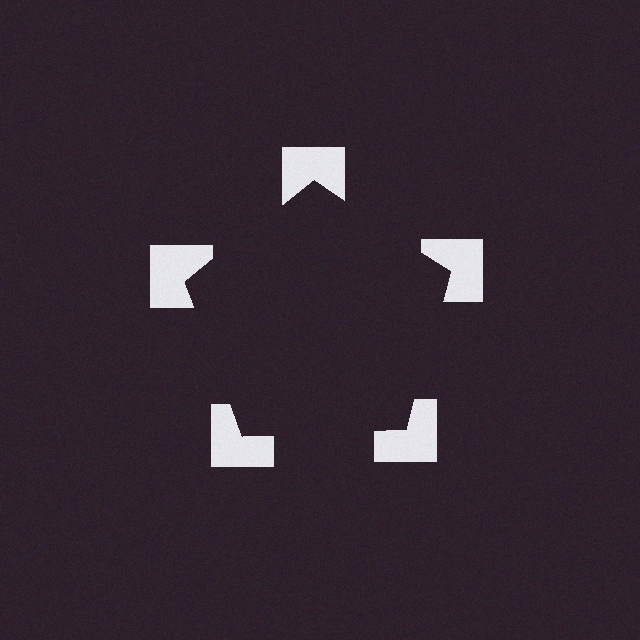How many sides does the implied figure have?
5 sides.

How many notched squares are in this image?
There are 5 — one at each vertex of the illusory pentagon.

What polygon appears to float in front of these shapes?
An illusory pentagon — its edges are inferred from the aligned wedge cuts in the notched squares, not physically drawn.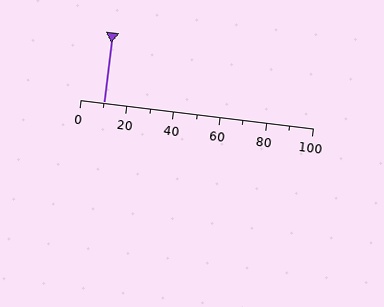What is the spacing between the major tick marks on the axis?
The major ticks are spaced 20 apart.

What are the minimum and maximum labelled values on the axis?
The axis runs from 0 to 100.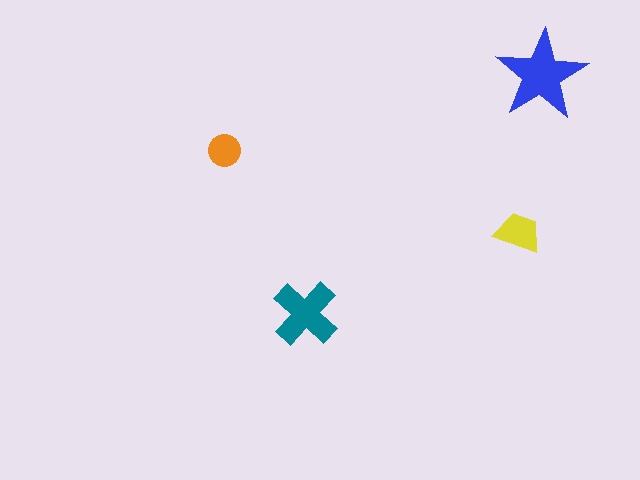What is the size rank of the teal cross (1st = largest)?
2nd.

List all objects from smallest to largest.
The orange circle, the yellow trapezoid, the teal cross, the blue star.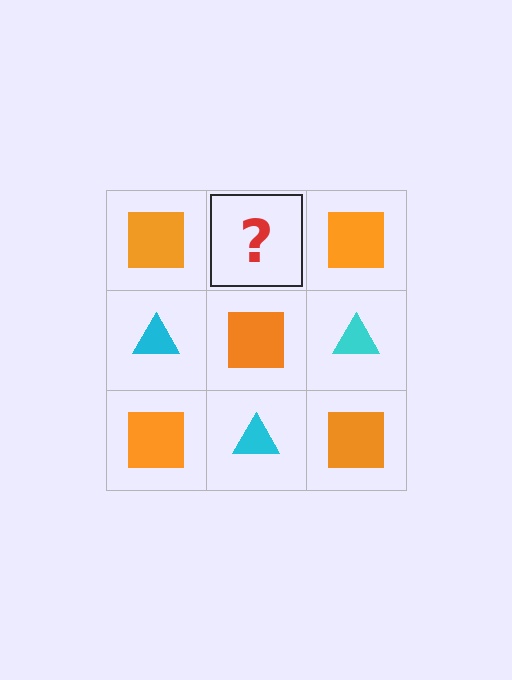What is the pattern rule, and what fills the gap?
The rule is that it alternates orange square and cyan triangle in a checkerboard pattern. The gap should be filled with a cyan triangle.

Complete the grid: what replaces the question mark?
The question mark should be replaced with a cyan triangle.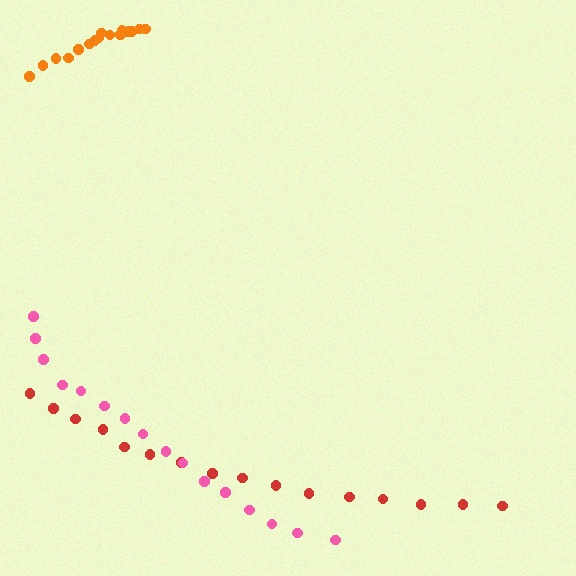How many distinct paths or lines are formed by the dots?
There are 3 distinct paths.